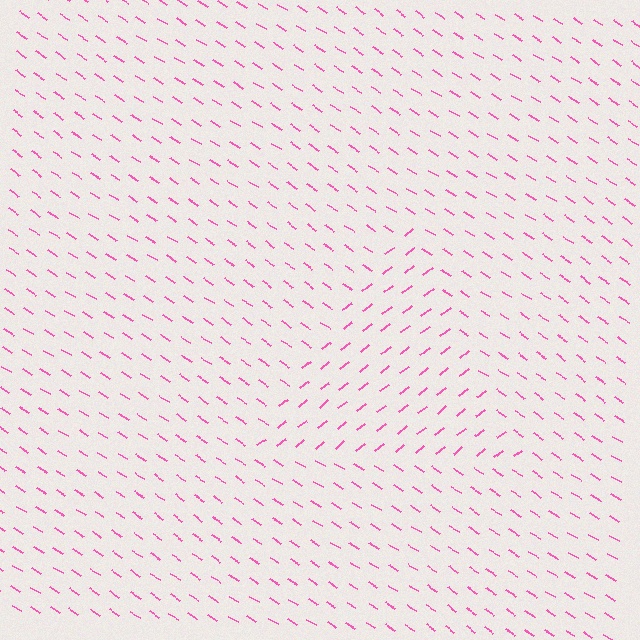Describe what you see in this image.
The image is filled with small pink line segments. A triangle region in the image has lines oriented differently from the surrounding lines, creating a visible texture boundary.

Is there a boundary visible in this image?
Yes, there is a texture boundary formed by a change in line orientation.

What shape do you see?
I see a triangle.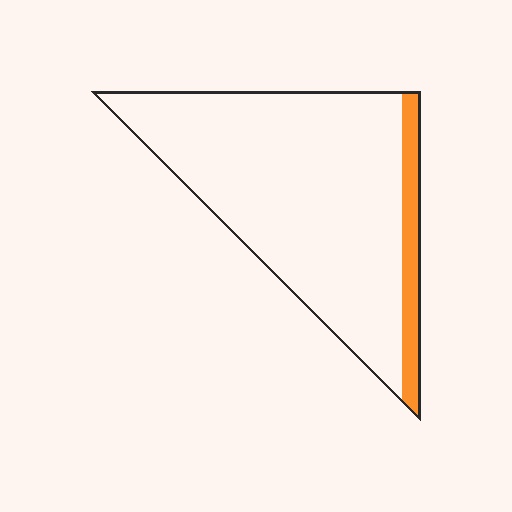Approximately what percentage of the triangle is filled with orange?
Approximately 10%.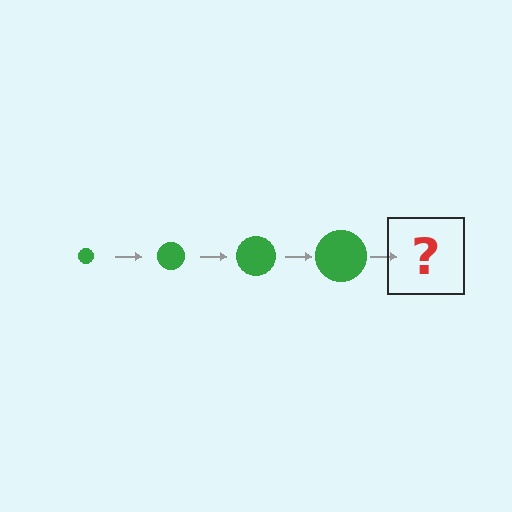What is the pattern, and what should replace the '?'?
The pattern is that the circle gets progressively larger each step. The '?' should be a green circle, larger than the previous one.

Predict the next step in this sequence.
The next step is a green circle, larger than the previous one.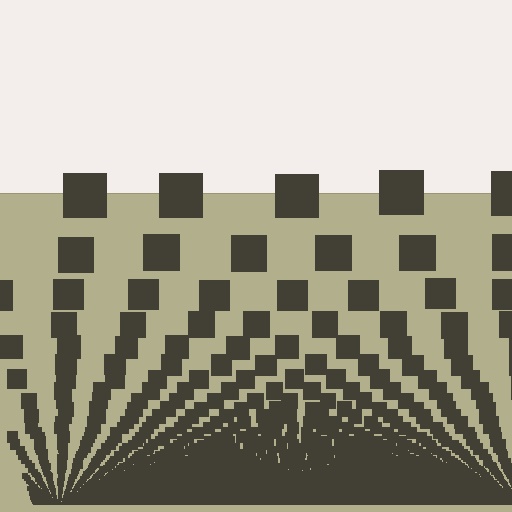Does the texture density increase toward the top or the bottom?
Density increases toward the bottom.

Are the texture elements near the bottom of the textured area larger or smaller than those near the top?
Smaller. The gradient is inverted — elements near the bottom are smaller and denser.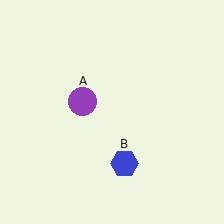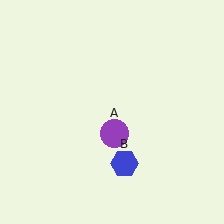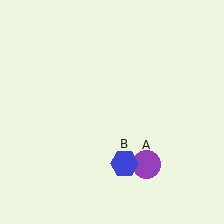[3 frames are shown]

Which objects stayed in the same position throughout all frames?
Blue hexagon (object B) remained stationary.